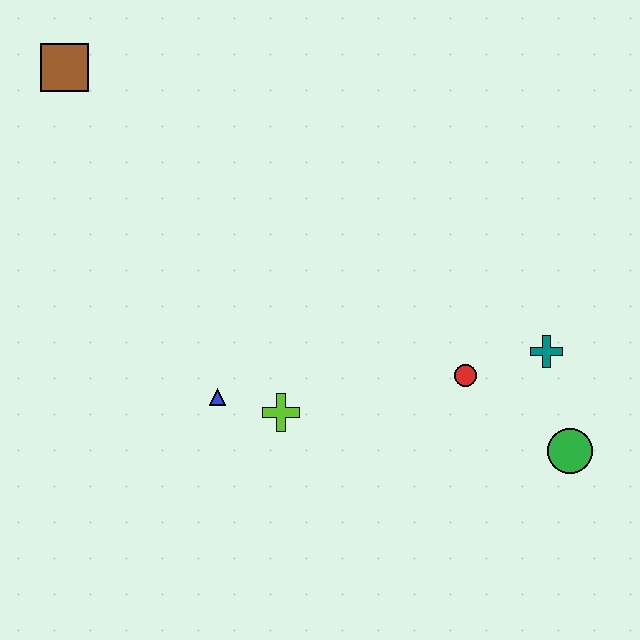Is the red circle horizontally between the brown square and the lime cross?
No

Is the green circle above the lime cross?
No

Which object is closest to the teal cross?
The red circle is closest to the teal cross.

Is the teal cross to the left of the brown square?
No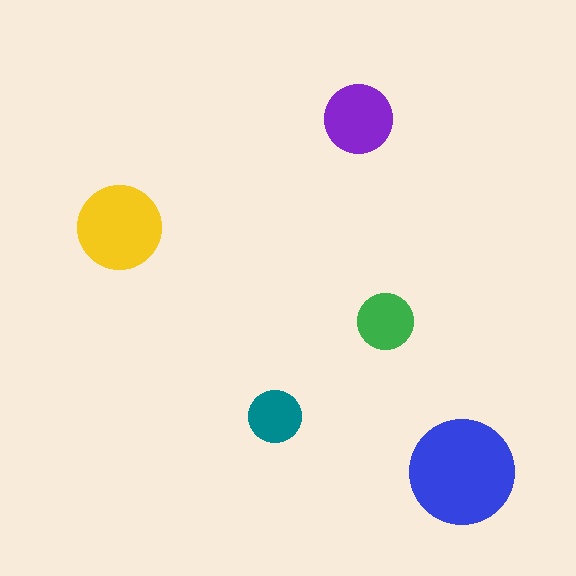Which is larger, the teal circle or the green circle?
The green one.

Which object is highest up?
The purple circle is topmost.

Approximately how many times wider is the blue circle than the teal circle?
About 2 times wider.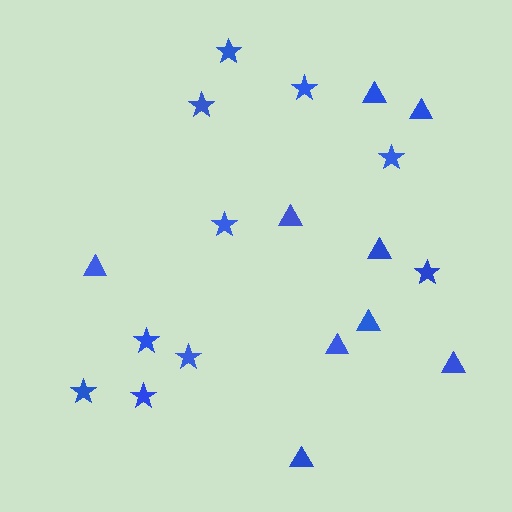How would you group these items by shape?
There are 2 groups: one group of stars (10) and one group of triangles (9).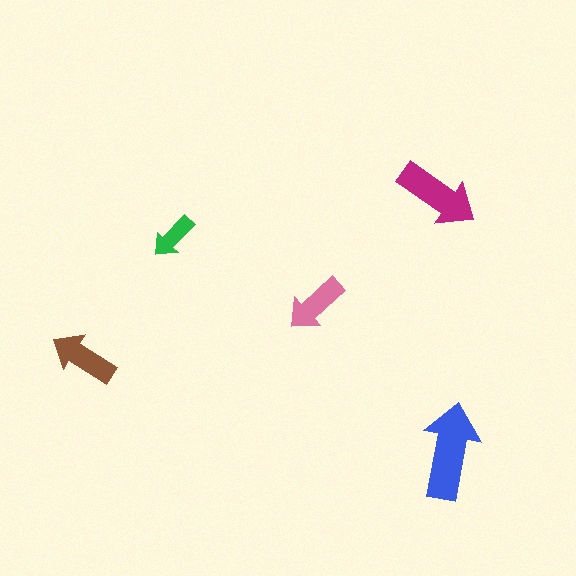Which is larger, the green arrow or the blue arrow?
The blue one.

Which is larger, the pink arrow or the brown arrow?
The brown one.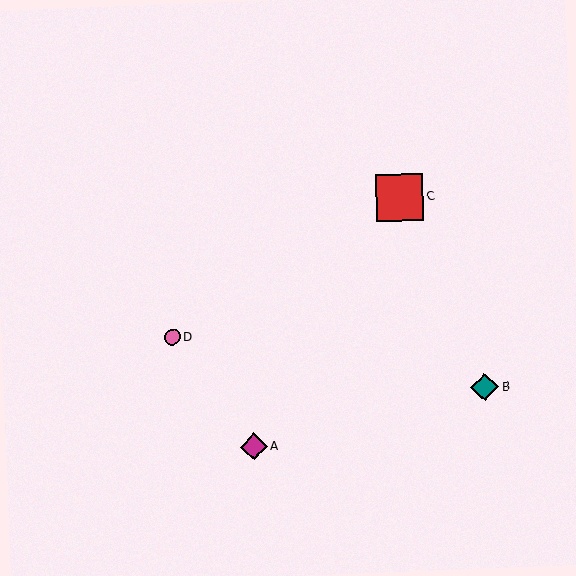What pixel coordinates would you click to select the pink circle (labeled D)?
Click at (172, 337) to select the pink circle D.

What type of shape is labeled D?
Shape D is a pink circle.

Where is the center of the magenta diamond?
The center of the magenta diamond is at (254, 447).